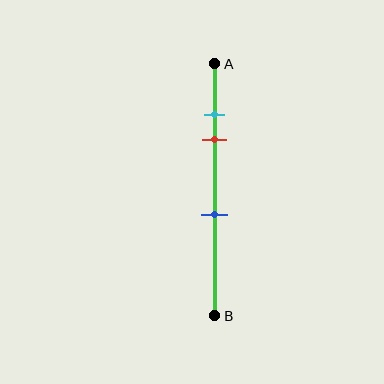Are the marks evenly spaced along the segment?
No, the marks are not evenly spaced.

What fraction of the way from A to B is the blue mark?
The blue mark is approximately 60% (0.6) of the way from A to B.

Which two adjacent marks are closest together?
The cyan and red marks are the closest adjacent pair.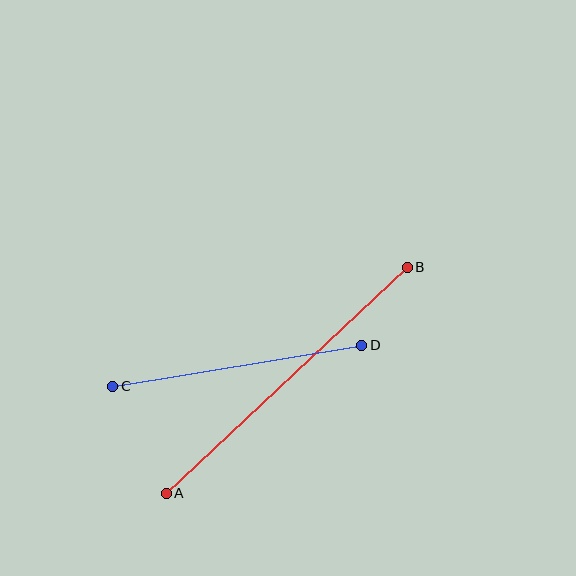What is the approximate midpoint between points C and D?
The midpoint is at approximately (237, 366) pixels.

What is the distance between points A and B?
The distance is approximately 330 pixels.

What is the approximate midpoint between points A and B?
The midpoint is at approximately (287, 380) pixels.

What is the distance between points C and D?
The distance is approximately 252 pixels.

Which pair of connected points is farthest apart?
Points A and B are farthest apart.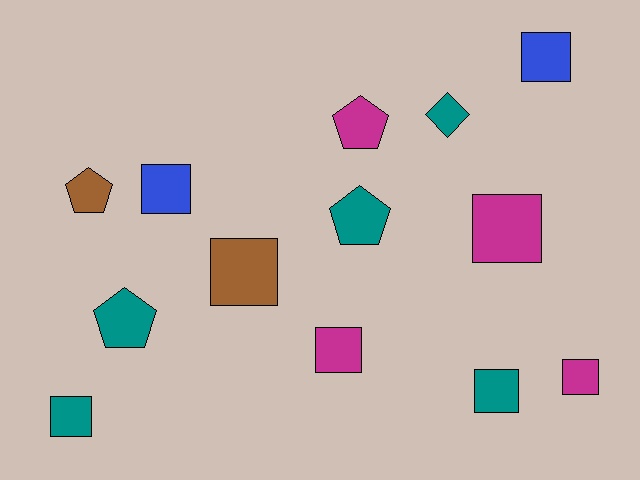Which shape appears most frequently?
Square, with 8 objects.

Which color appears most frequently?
Teal, with 5 objects.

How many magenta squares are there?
There are 3 magenta squares.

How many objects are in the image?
There are 13 objects.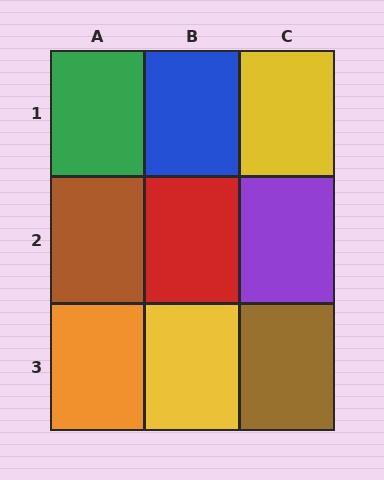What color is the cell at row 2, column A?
Brown.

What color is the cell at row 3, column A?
Orange.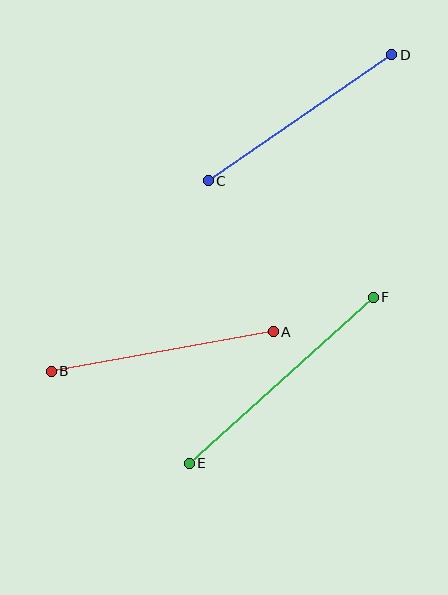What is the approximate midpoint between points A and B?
The midpoint is at approximately (162, 351) pixels.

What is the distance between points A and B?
The distance is approximately 226 pixels.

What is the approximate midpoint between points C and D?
The midpoint is at approximately (300, 118) pixels.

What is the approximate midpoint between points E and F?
The midpoint is at approximately (281, 380) pixels.